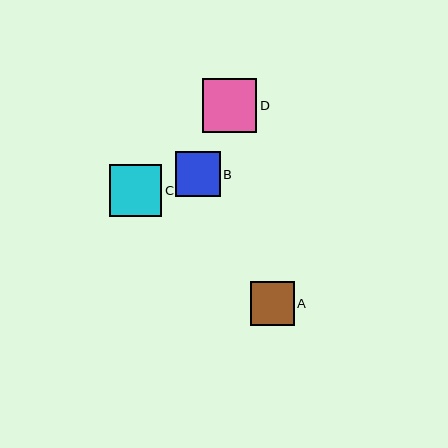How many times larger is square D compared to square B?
Square D is approximately 1.2 times the size of square B.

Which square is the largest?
Square D is the largest with a size of approximately 54 pixels.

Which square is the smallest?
Square A is the smallest with a size of approximately 44 pixels.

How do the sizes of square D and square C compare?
Square D and square C are approximately the same size.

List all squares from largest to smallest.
From largest to smallest: D, C, B, A.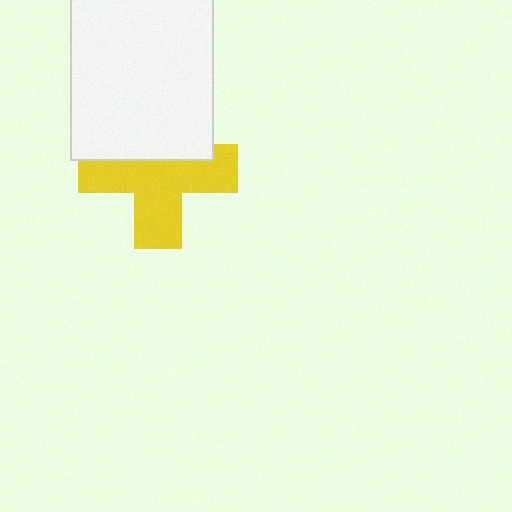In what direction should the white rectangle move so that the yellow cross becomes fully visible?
The white rectangle should move up. That is the shortest direction to clear the overlap and leave the yellow cross fully visible.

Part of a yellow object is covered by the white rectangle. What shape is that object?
It is a cross.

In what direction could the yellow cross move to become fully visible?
The yellow cross could move down. That would shift it out from behind the white rectangle entirely.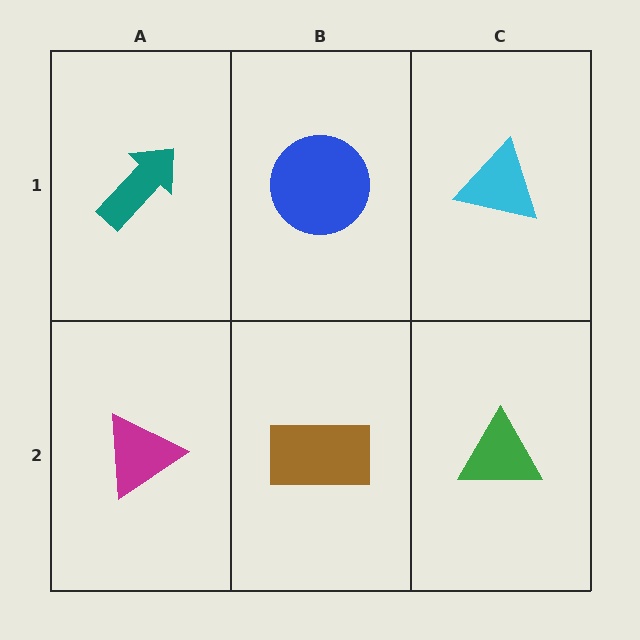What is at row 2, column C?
A green triangle.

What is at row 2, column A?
A magenta triangle.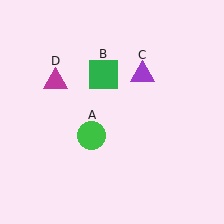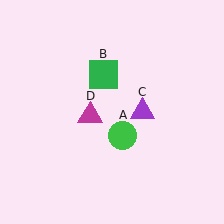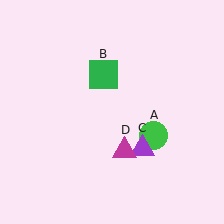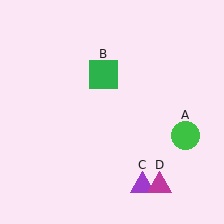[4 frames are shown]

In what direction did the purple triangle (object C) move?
The purple triangle (object C) moved down.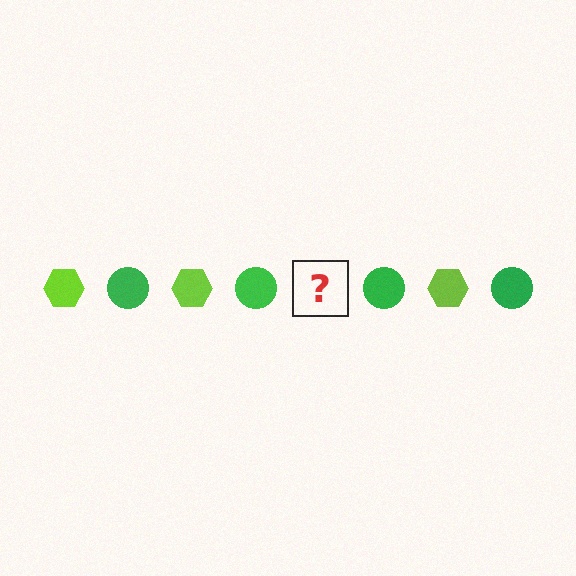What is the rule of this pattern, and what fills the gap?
The rule is that the pattern alternates between lime hexagon and green circle. The gap should be filled with a lime hexagon.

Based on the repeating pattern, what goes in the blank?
The blank should be a lime hexagon.